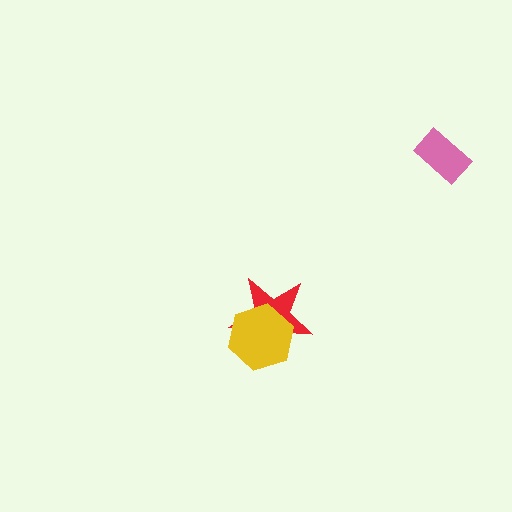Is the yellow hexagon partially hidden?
No, no other shape covers it.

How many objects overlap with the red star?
1 object overlaps with the red star.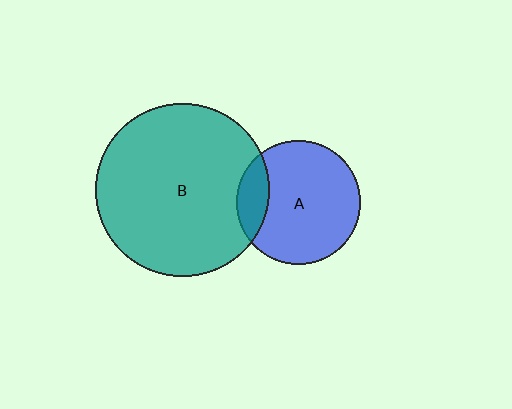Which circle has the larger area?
Circle B (teal).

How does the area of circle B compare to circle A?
Approximately 2.0 times.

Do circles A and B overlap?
Yes.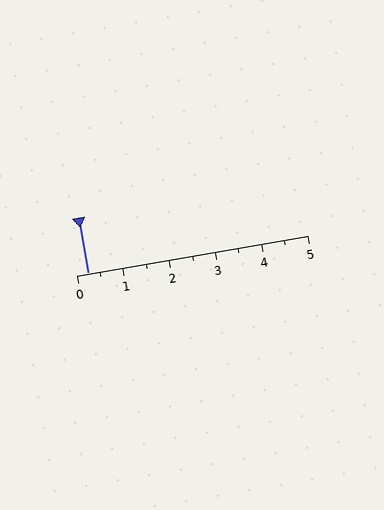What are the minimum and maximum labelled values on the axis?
The axis runs from 0 to 5.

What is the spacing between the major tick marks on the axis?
The major ticks are spaced 1 apart.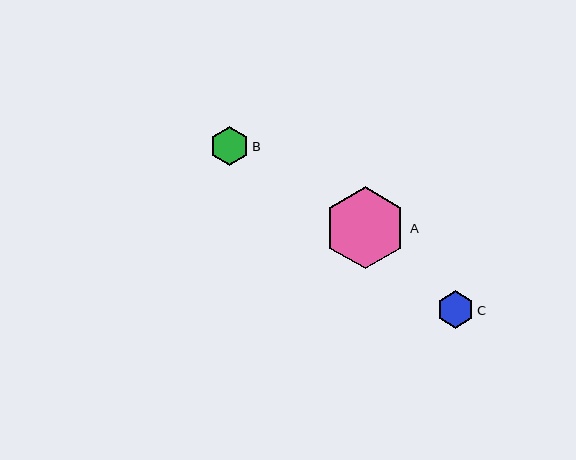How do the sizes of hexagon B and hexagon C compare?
Hexagon B and hexagon C are approximately the same size.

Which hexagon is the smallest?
Hexagon C is the smallest with a size of approximately 37 pixels.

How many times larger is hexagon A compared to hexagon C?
Hexagon A is approximately 2.2 times the size of hexagon C.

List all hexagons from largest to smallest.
From largest to smallest: A, B, C.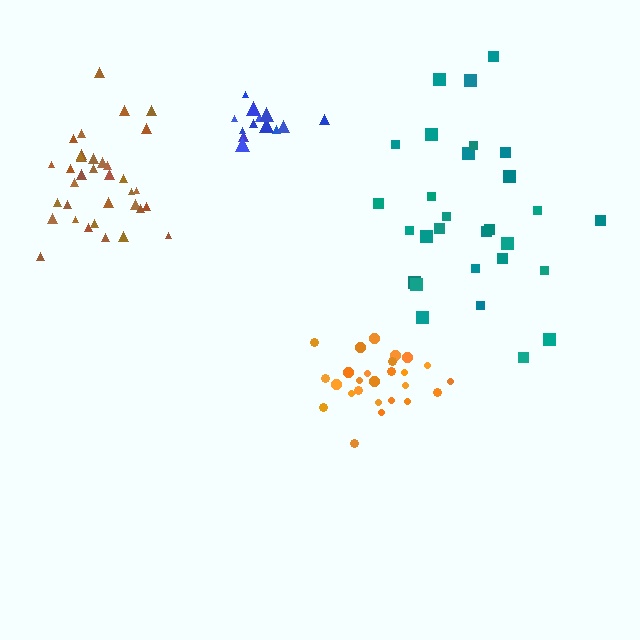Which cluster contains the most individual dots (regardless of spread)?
Brown (35).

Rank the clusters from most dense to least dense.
blue, brown, orange, teal.